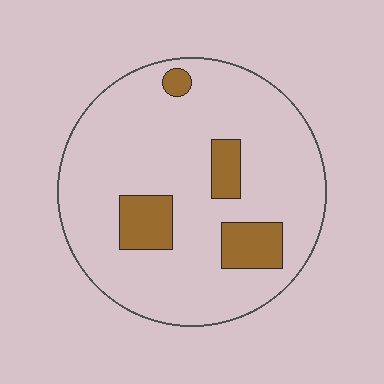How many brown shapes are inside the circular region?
4.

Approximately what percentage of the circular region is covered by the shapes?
Approximately 15%.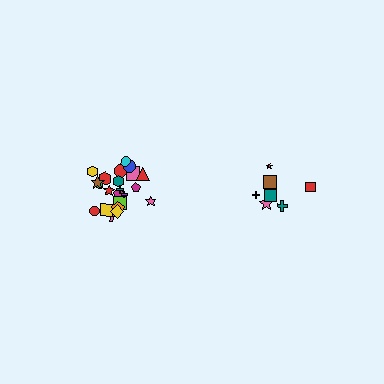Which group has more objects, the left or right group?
The left group.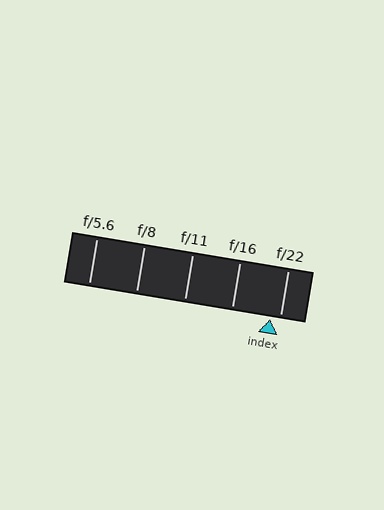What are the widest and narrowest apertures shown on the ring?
The widest aperture shown is f/5.6 and the narrowest is f/22.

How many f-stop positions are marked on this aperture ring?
There are 5 f-stop positions marked.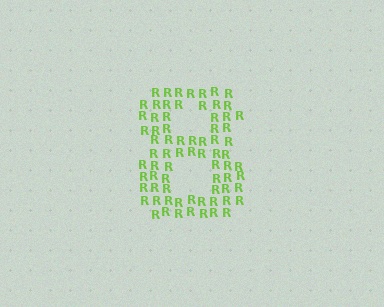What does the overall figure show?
The overall figure shows the digit 8.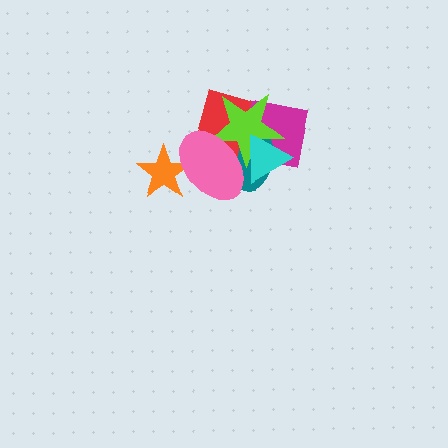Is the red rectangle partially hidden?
Yes, it is partially covered by another shape.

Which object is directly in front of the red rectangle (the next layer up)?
The lime star is directly in front of the red rectangle.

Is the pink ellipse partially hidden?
No, no other shape covers it.